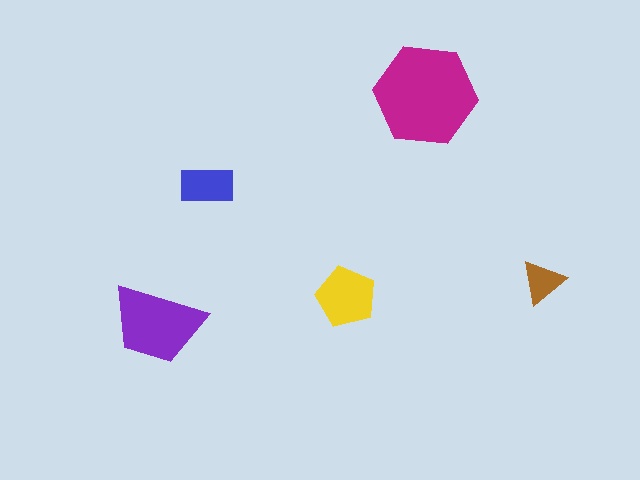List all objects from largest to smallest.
The magenta hexagon, the purple trapezoid, the yellow pentagon, the blue rectangle, the brown triangle.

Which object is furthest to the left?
The purple trapezoid is leftmost.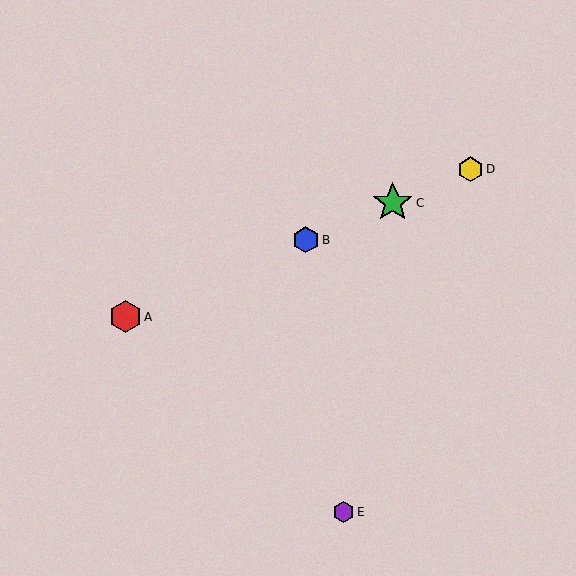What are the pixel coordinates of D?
Object D is at (471, 169).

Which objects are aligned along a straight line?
Objects A, B, C, D are aligned along a straight line.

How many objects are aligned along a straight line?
4 objects (A, B, C, D) are aligned along a straight line.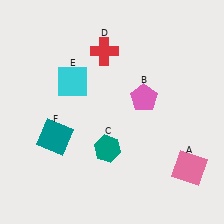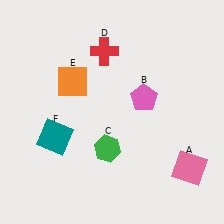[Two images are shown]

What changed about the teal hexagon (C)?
In Image 1, C is teal. In Image 2, it changed to green.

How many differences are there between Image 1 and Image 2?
There are 2 differences between the two images.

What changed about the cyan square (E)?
In Image 1, E is cyan. In Image 2, it changed to orange.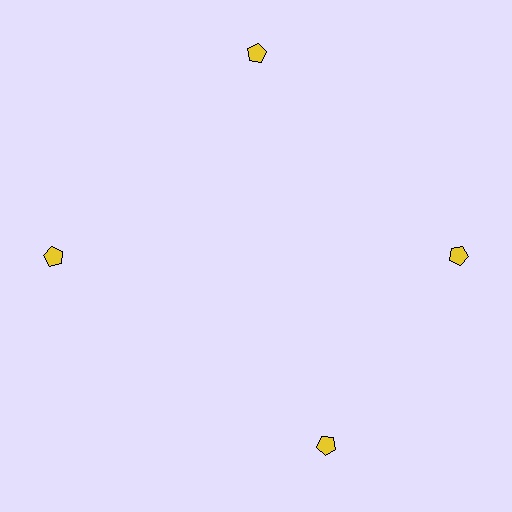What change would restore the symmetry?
The symmetry would be restored by rotating it back into even spacing with its neighbors so that all 4 pentagons sit at equal angles and equal distance from the center.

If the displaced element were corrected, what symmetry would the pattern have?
It would have 4-fold rotational symmetry — the pattern would map onto itself every 90 degrees.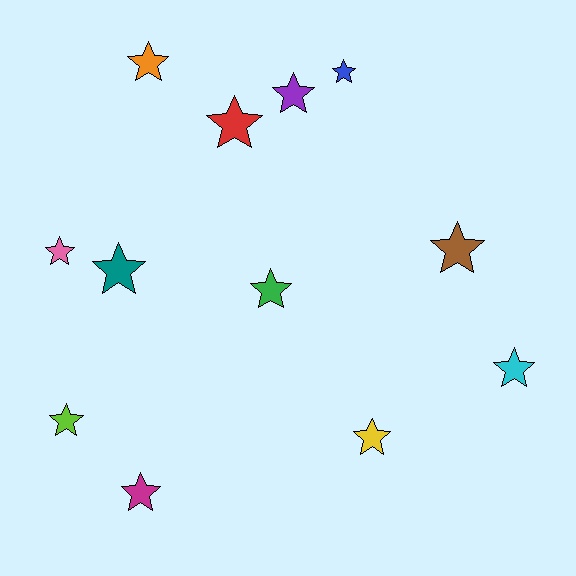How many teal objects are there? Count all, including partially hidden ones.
There is 1 teal object.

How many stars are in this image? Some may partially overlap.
There are 12 stars.